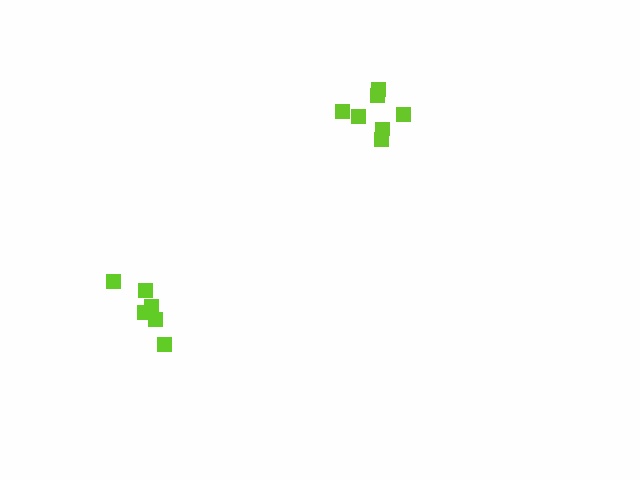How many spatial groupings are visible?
There are 2 spatial groupings.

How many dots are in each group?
Group 1: 7 dots, Group 2: 6 dots (13 total).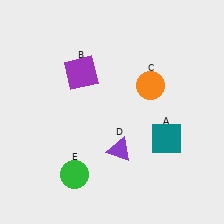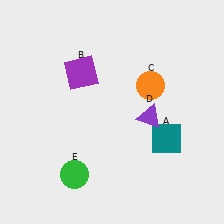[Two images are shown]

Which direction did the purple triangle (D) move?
The purple triangle (D) moved up.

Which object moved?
The purple triangle (D) moved up.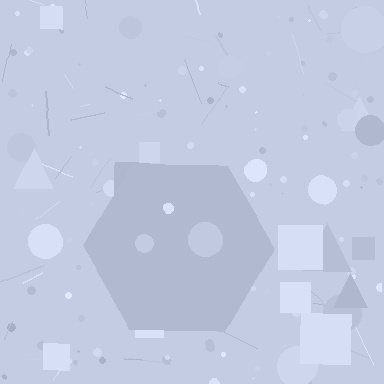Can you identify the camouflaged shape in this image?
The camouflaged shape is a hexagon.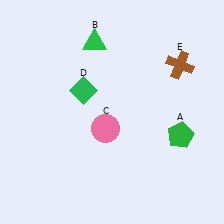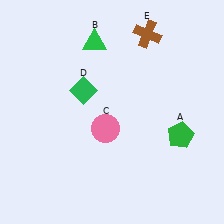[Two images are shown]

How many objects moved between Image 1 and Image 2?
1 object moved between the two images.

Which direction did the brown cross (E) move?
The brown cross (E) moved left.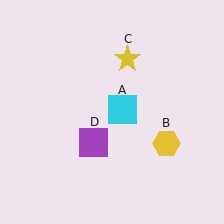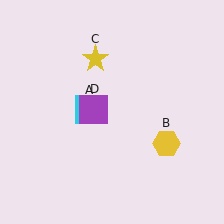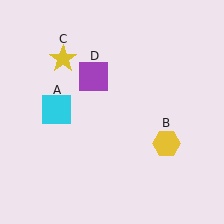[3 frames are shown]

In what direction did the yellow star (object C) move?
The yellow star (object C) moved left.